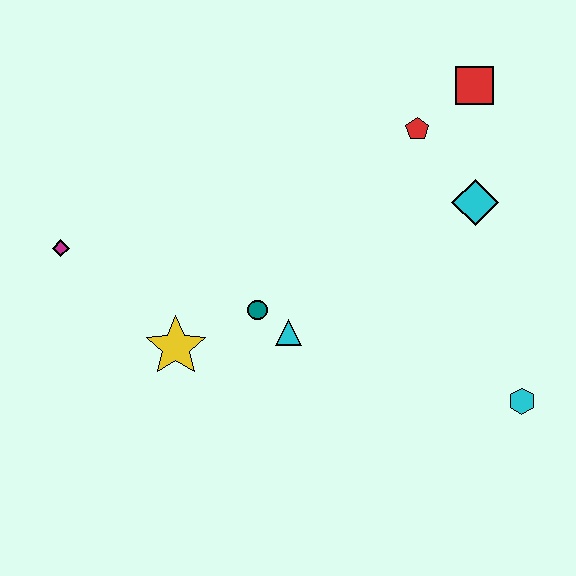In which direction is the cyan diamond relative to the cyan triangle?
The cyan diamond is to the right of the cyan triangle.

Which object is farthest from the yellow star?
The red square is farthest from the yellow star.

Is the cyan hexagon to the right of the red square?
Yes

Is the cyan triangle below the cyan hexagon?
No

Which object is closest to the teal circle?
The cyan triangle is closest to the teal circle.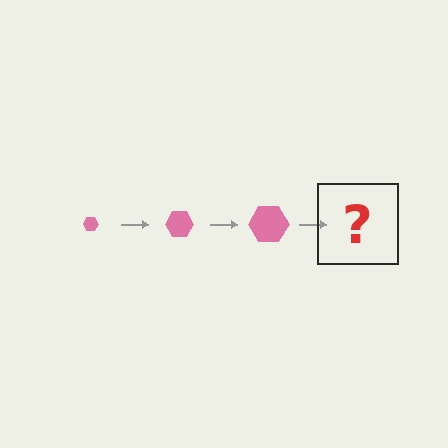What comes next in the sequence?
The next element should be a pink hexagon, larger than the previous one.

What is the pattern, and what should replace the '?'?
The pattern is that the hexagon gets progressively larger each step. The '?' should be a pink hexagon, larger than the previous one.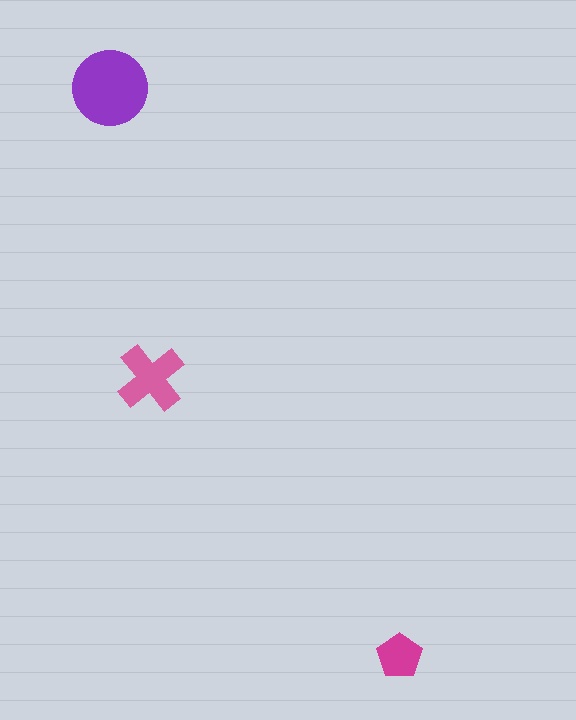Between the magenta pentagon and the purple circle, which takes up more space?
The purple circle.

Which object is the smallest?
The magenta pentagon.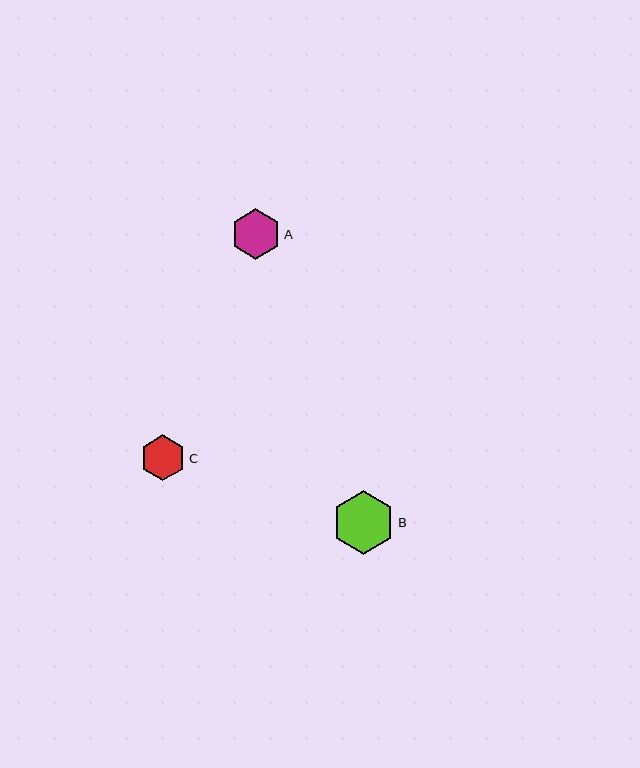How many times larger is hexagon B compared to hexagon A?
Hexagon B is approximately 1.3 times the size of hexagon A.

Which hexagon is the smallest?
Hexagon C is the smallest with a size of approximately 46 pixels.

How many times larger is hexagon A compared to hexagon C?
Hexagon A is approximately 1.1 times the size of hexagon C.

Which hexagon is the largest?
Hexagon B is the largest with a size of approximately 63 pixels.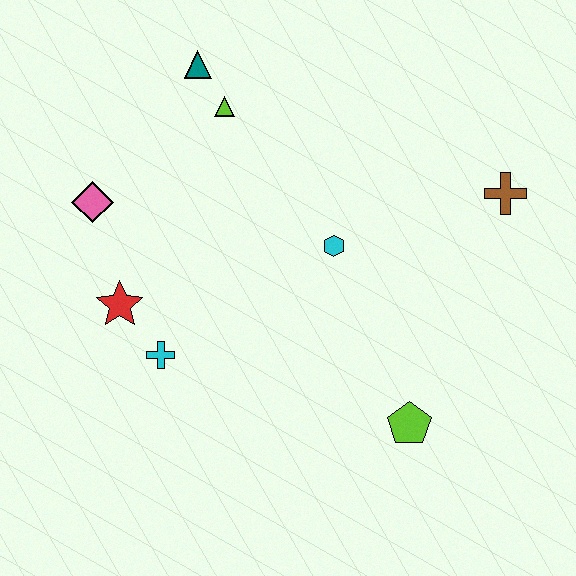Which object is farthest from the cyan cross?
The brown cross is farthest from the cyan cross.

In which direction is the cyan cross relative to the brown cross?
The cyan cross is to the left of the brown cross.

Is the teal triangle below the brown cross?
No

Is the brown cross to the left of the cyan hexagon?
No